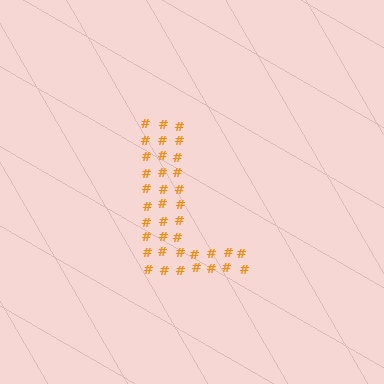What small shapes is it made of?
It is made of small hash symbols.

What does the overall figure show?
The overall figure shows the letter L.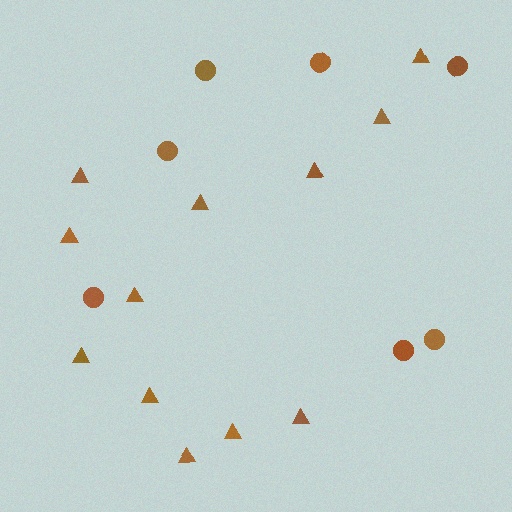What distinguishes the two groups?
There are 2 groups: one group of circles (7) and one group of triangles (12).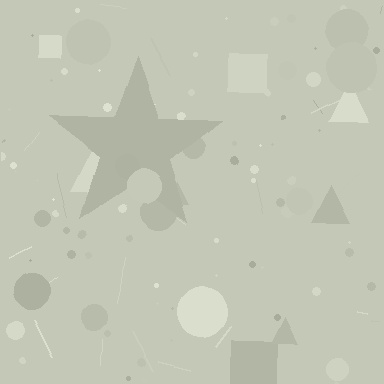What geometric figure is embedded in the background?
A star is embedded in the background.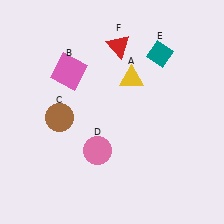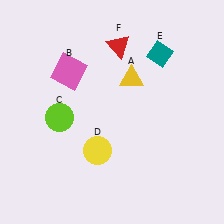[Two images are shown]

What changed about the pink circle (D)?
In Image 1, D is pink. In Image 2, it changed to yellow.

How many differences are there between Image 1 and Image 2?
There are 2 differences between the two images.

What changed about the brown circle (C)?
In Image 1, C is brown. In Image 2, it changed to lime.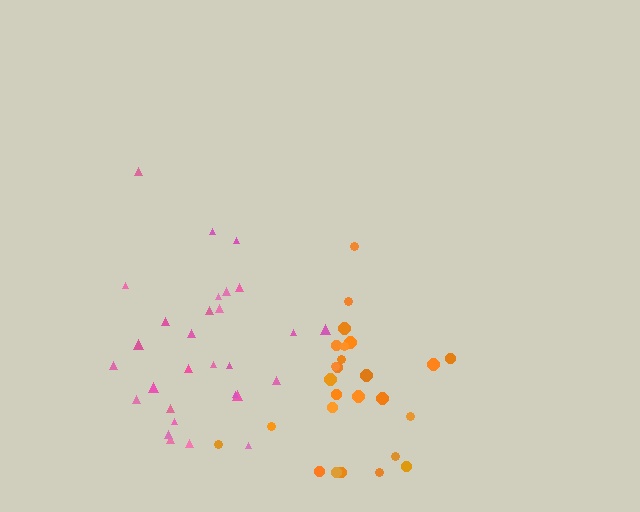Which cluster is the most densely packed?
Pink.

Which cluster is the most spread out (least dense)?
Orange.